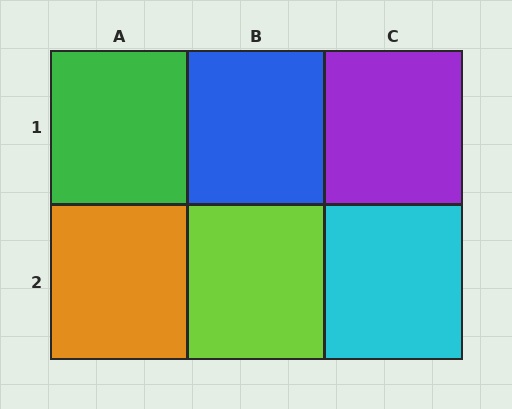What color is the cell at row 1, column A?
Green.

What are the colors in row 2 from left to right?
Orange, lime, cyan.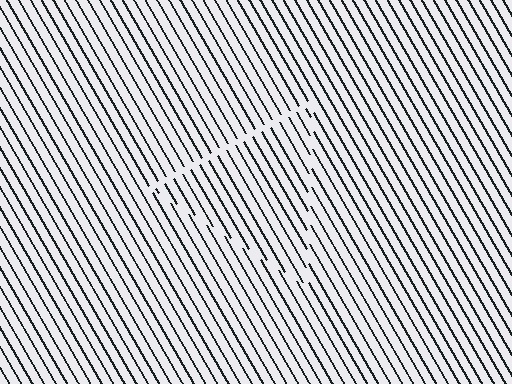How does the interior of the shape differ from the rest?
The interior of the shape contains the same grating, shifted by half a period — the contour is defined by the phase discontinuity where line-ends from the inner and outer gratings abut.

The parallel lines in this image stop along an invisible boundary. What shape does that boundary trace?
An illusory triangle. The interior of the shape contains the same grating, shifted by half a period — the contour is defined by the phase discontinuity where line-ends from the inner and outer gratings abut.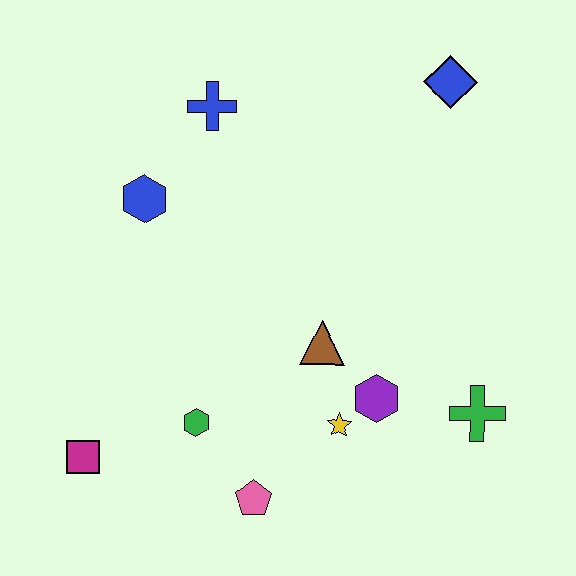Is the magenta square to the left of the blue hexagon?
Yes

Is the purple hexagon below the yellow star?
No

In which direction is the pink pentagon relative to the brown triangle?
The pink pentagon is below the brown triangle.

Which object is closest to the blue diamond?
The blue cross is closest to the blue diamond.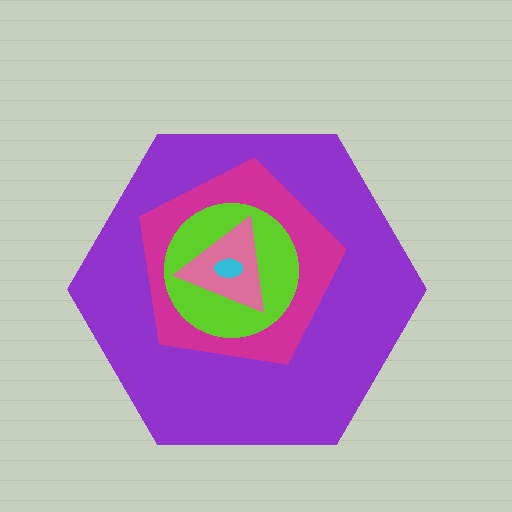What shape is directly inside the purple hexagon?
The magenta pentagon.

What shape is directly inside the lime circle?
The pink triangle.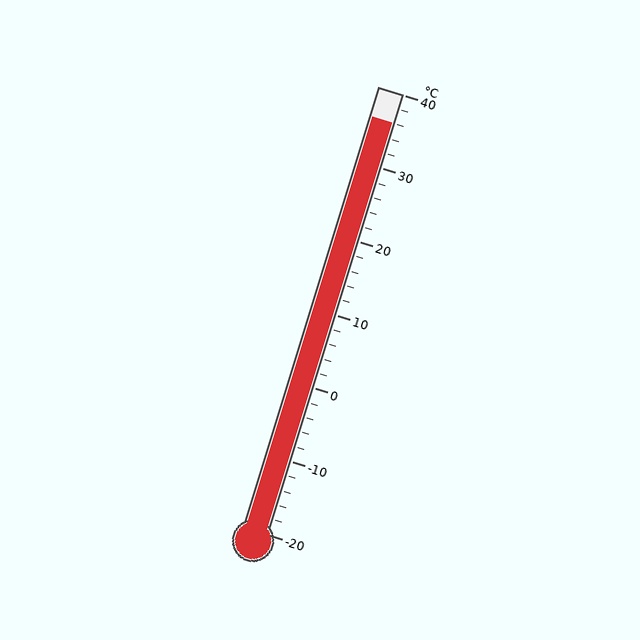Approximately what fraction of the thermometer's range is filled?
The thermometer is filled to approximately 95% of its range.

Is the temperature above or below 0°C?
The temperature is above 0°C.